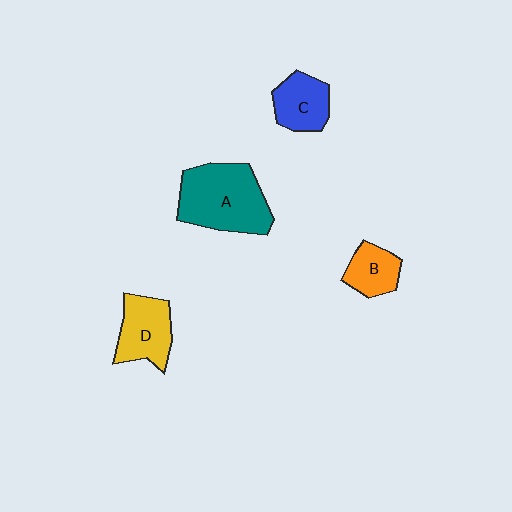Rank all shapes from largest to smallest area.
From largest to smallest: A (teal), D (yellow), C (blue), B (orange).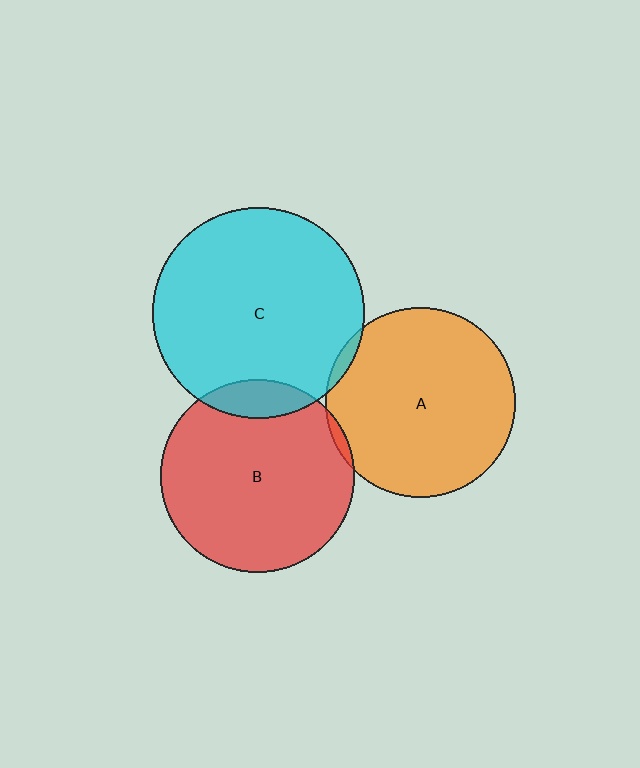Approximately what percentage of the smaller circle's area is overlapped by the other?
Approximately 5%.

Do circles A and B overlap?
Yes.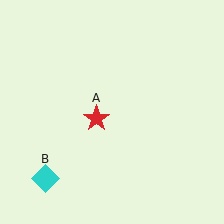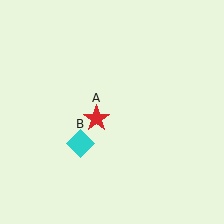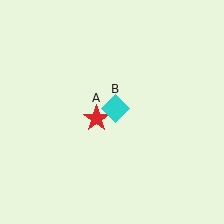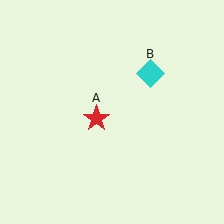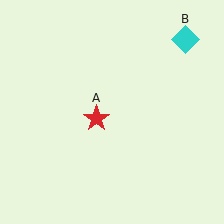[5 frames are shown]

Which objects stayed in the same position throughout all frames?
Red star (object A) remained stationary.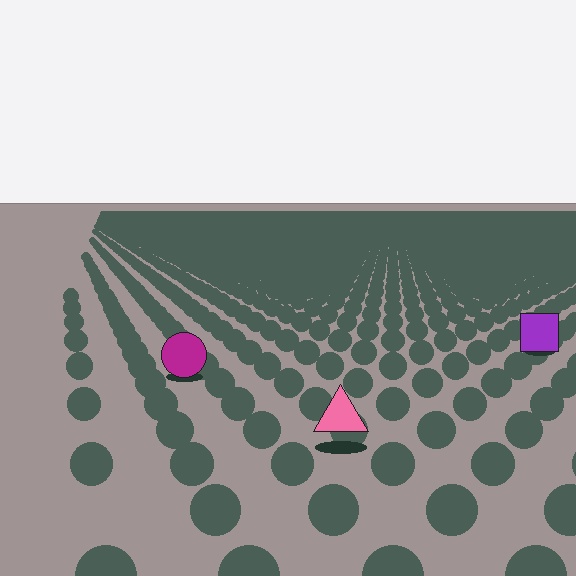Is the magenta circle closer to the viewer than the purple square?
Yes. The magenta circle is closer — you can tell from the texture gradient: the ground texture is coarser near it.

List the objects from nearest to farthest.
From nearest to farthest: the pink triangle, the magenta circle, the purple square.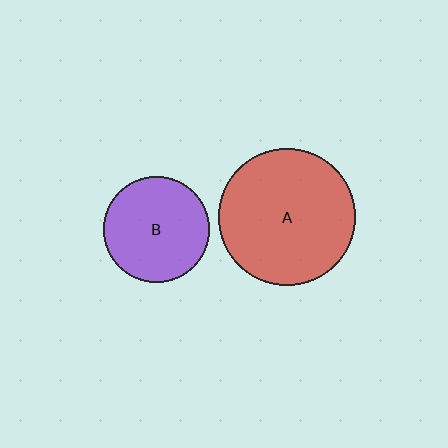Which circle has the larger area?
Circle A (red).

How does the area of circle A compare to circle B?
Approximately 1.7 times.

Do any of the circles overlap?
No, none of the circles overlap.